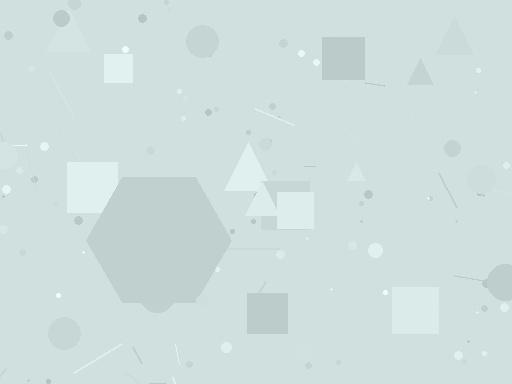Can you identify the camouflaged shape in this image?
The camouflaged shape is a hexagon.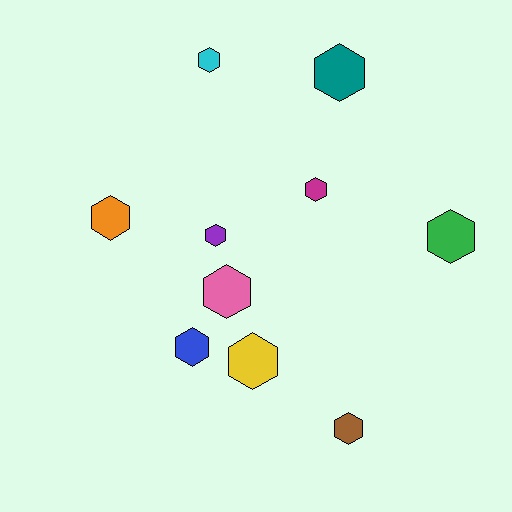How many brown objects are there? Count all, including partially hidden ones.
There is 1 brown object.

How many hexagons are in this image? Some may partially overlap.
There are 10 hexagons.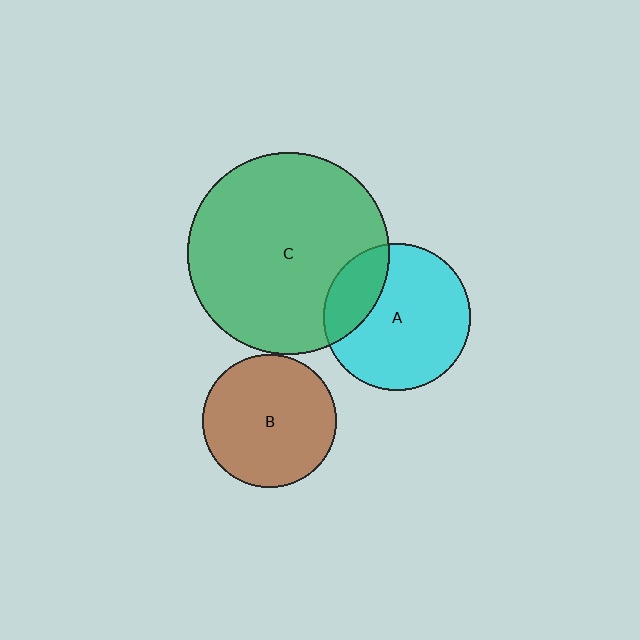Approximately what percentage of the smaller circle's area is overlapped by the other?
Approximately 25%.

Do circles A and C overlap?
Yes.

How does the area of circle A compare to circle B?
Approximately 1.2 times.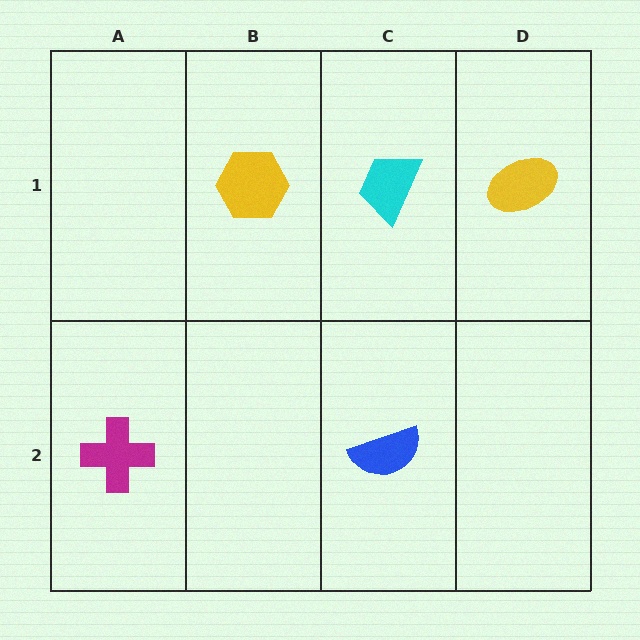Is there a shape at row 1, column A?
No, that cell is empty.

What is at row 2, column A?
A magenta cross.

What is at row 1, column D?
A yellow ellipse.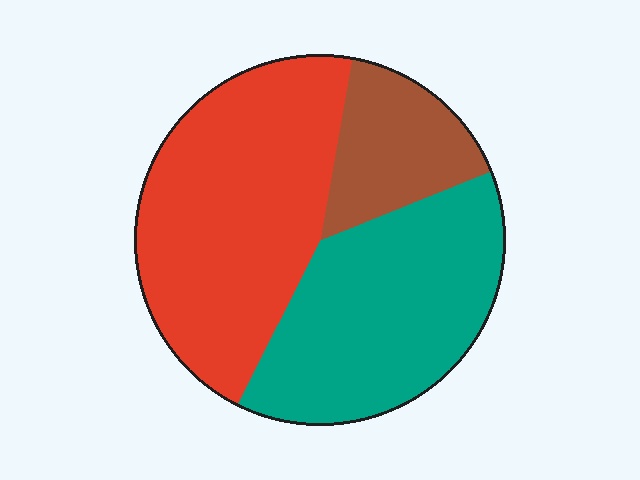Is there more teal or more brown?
Teal.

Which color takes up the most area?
Red, at roughly 45%.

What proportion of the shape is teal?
Teal takes up about three eighths (3/8) of the shape.